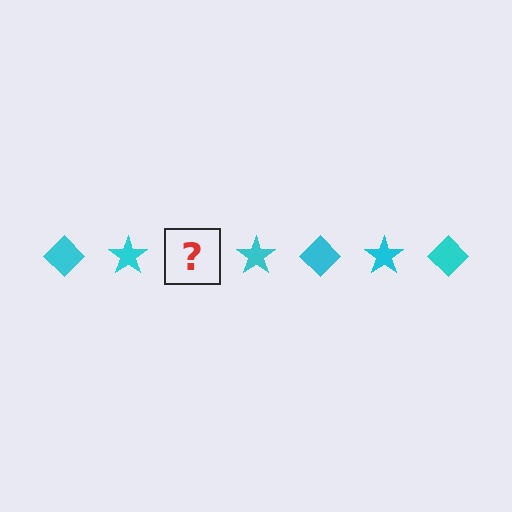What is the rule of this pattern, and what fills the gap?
The rule is that the pattern cycles through diamond, star shapes in cyan. The gap should be filled with a cyan diamond.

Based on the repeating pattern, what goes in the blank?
The blank should be a cyan diamond.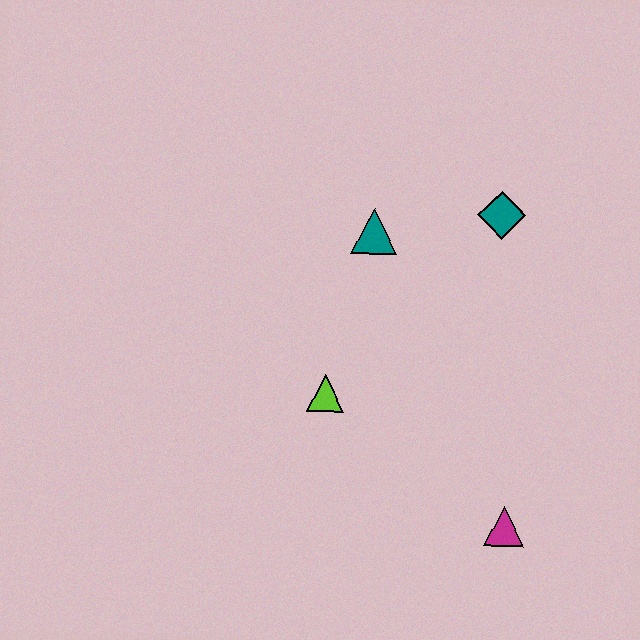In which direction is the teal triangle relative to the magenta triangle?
The teal triangle is above the magenta triangle.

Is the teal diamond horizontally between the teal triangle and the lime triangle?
No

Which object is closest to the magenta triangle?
The lime triangle is closest to the magenta triangle.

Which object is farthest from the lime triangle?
The teal diamond is farthest from the lime triangle.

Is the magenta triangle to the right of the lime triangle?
Yes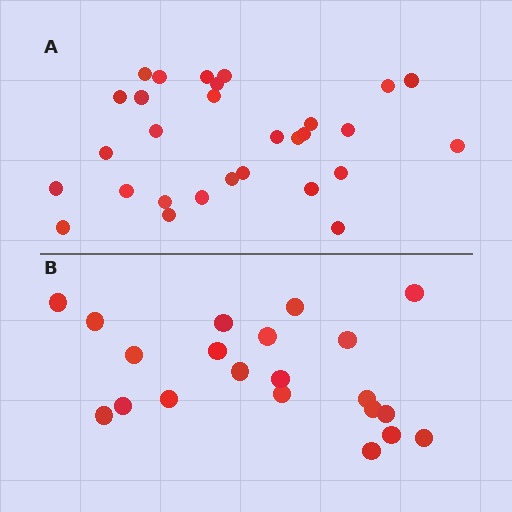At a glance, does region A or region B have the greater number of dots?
Region A (the top region) has more dots.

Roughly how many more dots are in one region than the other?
Region A has roughly 8 or so more dots than region B.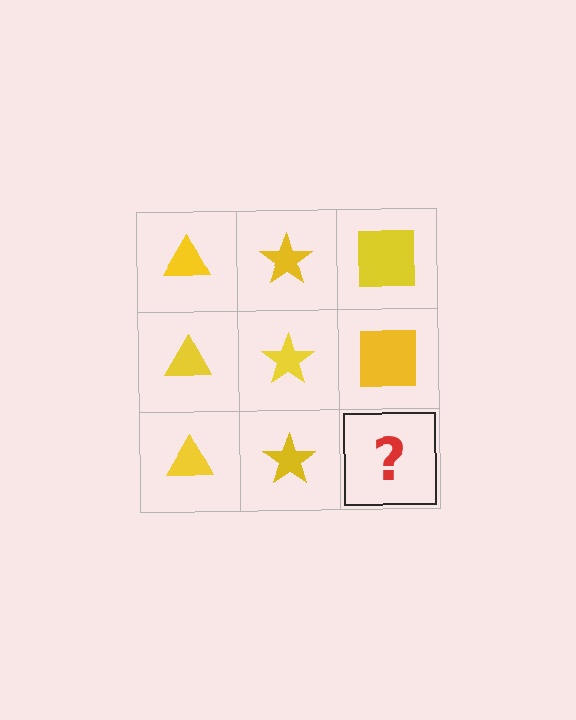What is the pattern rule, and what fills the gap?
The rule is that each column has a consistent shape. The gap should be filled with a yellow square.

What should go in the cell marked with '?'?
The missing cell should contain a yellow square.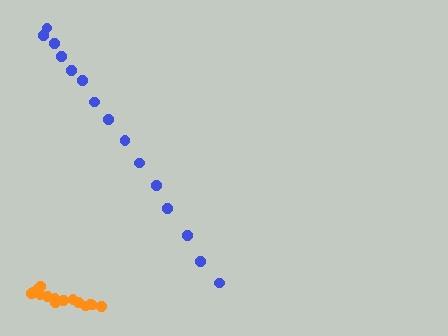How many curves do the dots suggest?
There are 2 distinct paths.